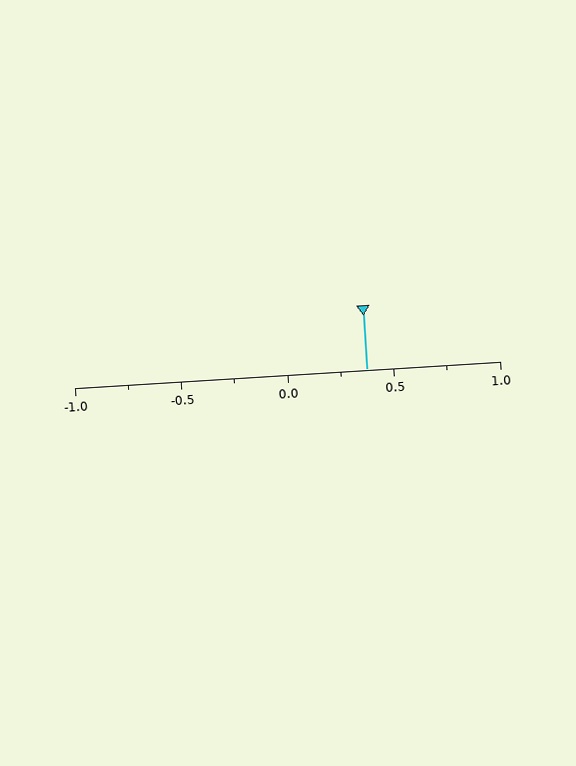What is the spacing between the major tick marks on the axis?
The major ticks are spaced 0.5 apart.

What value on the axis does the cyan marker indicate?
The marker indicates approximately 0.38.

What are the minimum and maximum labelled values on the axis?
The axis runs from -1.0 to 1.0.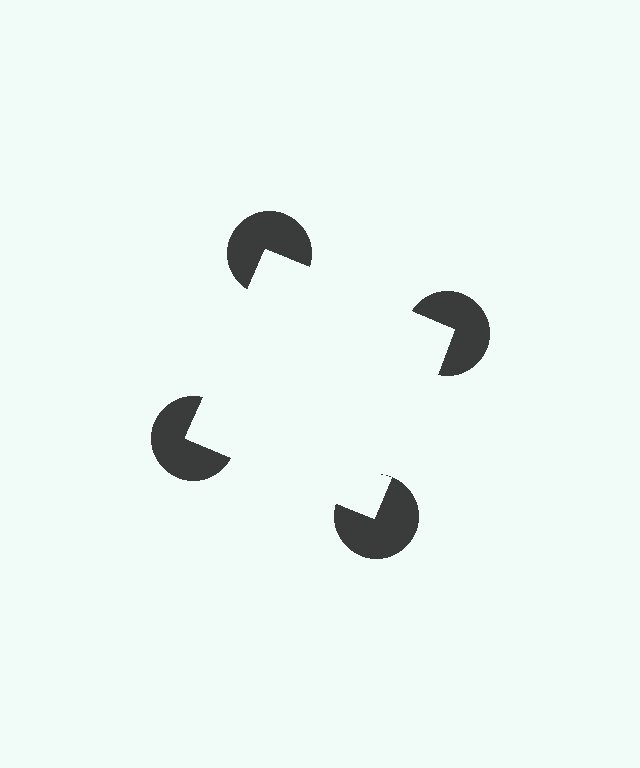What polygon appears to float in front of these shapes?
An illusory square — its edges are inferred from the aligned wedge cuts in the pac-man discs, not physically drawn.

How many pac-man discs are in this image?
There are 4 — one at each vertex of the illusory square.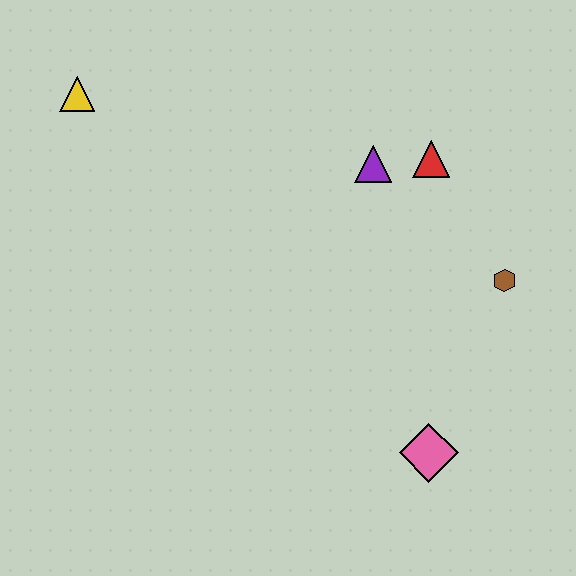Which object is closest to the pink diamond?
The brown hexagon is closest to the pink diamond.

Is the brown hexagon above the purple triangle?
No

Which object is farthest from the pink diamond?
The yellow triangle is farthest from the pink diamond.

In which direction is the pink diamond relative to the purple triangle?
The pink diamond is below the purple triangle.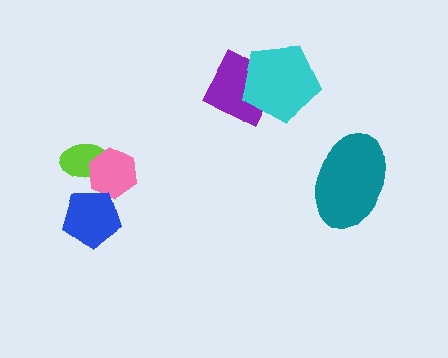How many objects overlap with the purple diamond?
1 object overlaps with the purple diamond.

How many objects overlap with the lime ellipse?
1 object overlaps with the lime ellipse.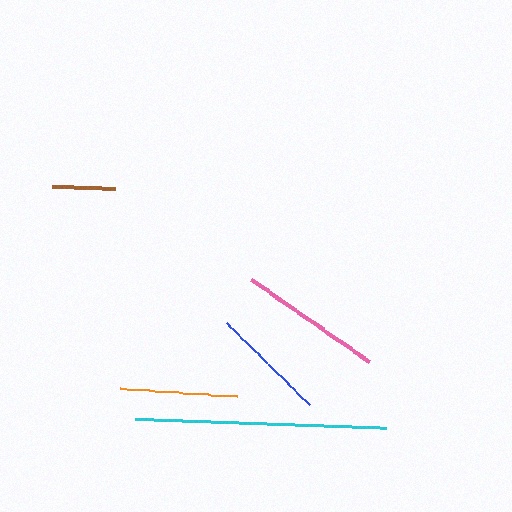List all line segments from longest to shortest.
From longest to shortest: cyan, pink, blue, orange, brown.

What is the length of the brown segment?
The brown segment is approximately 63 pixels long.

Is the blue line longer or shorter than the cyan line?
The cyan line is longer than the blue line.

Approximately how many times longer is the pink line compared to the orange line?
The pink line is approximately 1.2 times the length of the orange line.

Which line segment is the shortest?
The brown line is the shortest at approximately 63 pixels.